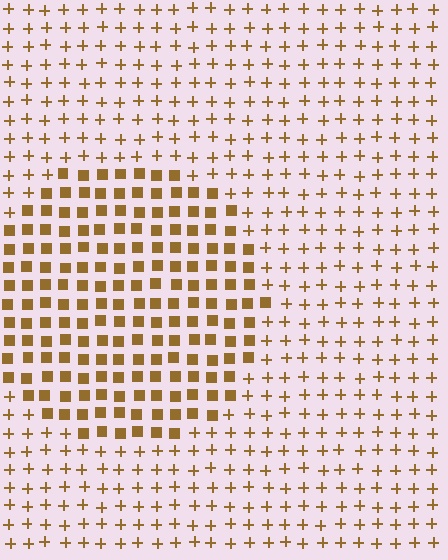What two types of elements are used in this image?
The image uses squares inside the circle region and plus signs outside it.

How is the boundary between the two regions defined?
The boundary is defined by a change in element shape: squares inside vs. plus signs outside. All elements share the same color and spacing.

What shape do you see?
I see a circle.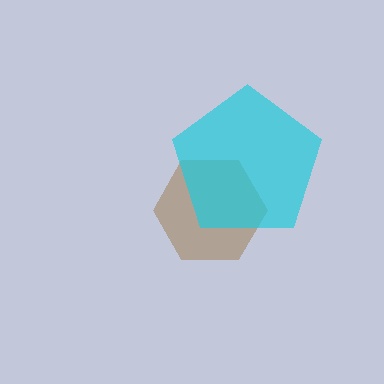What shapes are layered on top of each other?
The layered shapes are: a brown hexagon, a cyan pentagon.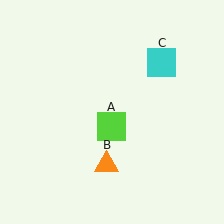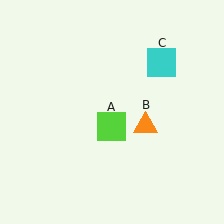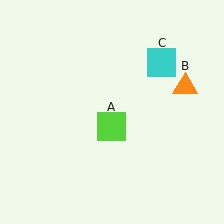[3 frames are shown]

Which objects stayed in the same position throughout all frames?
Lime square (object A) and cyan square (object C) remained stationary.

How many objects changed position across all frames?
1 object changed position: orange triangle (object B).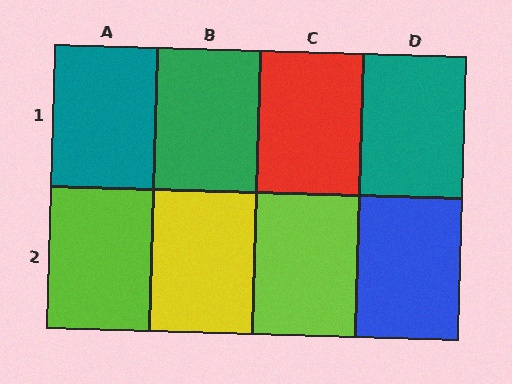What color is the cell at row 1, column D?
Teal.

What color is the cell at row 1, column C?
Red.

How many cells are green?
1 cell is green.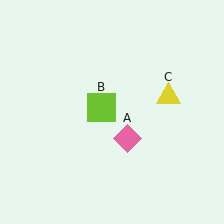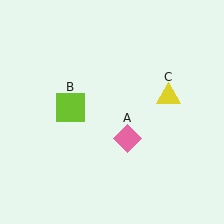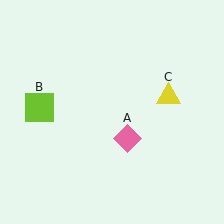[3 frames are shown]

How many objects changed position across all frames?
1 object changed position: lime square (object B).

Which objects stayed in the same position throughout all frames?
Pink diamond (object A) and yellow triangle (object C) remained stationary.